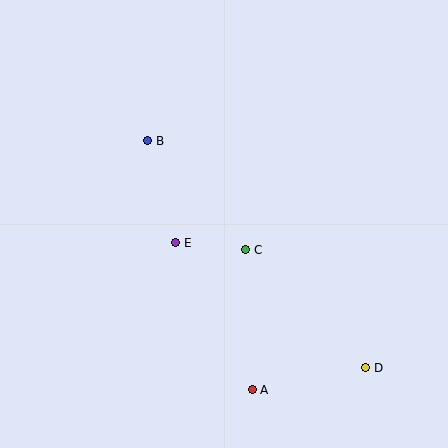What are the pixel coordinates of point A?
Point A is at (252, 390).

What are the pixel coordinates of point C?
Point C is at (246, 250).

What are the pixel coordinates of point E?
Point E is at (176, 243).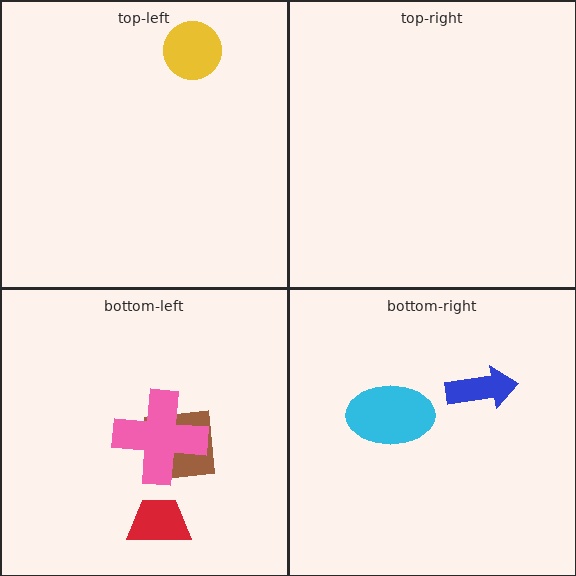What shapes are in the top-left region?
The yellow circle.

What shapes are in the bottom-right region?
The cyan ellipse, the blue arrow.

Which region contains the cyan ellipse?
The bottom-right region.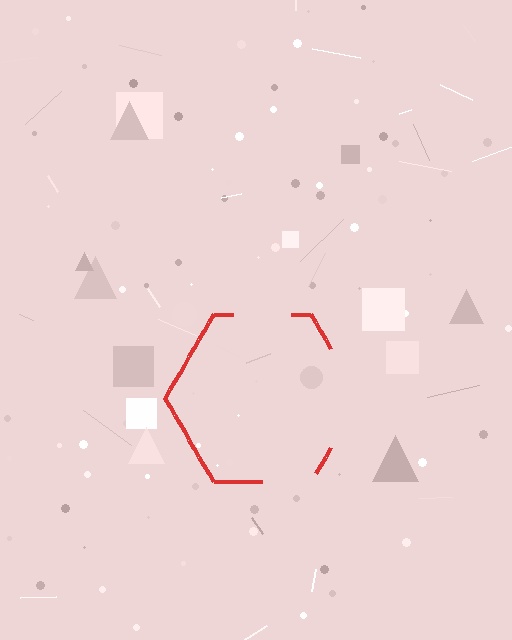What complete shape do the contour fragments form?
The contour fragments form a hexagon.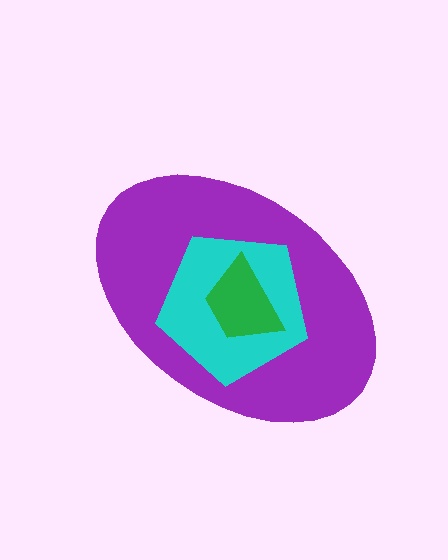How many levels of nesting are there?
3.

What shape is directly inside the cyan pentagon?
The green trapezoid.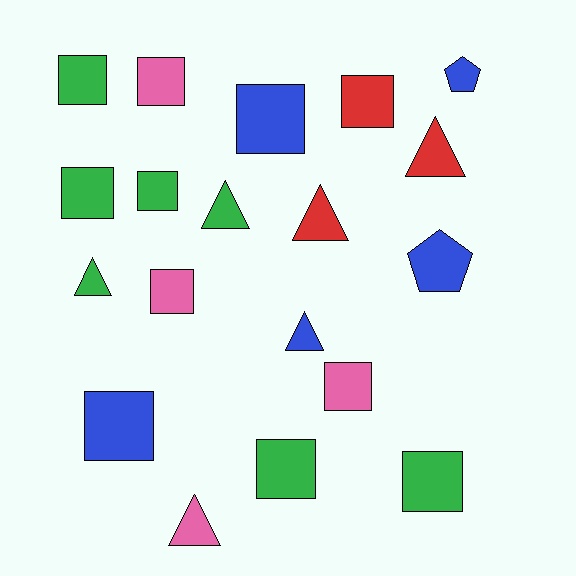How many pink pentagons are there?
There are no pink pentagons.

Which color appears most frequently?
Green, with 7 objects.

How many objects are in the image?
There are 19 objects.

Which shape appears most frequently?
Square, with 11 objects.